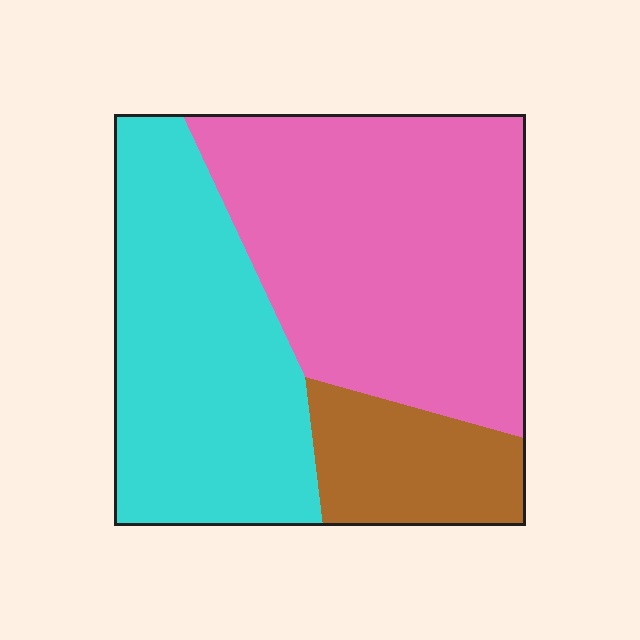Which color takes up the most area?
Pink, at roughly 50%.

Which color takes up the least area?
Brown, at roughly 15%.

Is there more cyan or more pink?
Pink.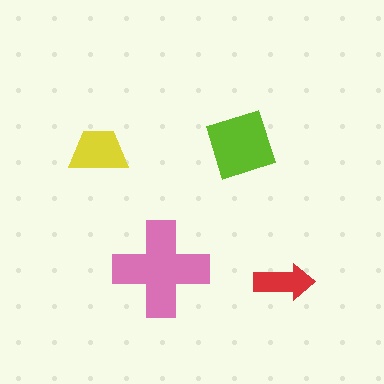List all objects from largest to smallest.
The pink cross, the lime diamond, the yellow trapezoid, the red arrow.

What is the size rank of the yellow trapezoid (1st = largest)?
3rd.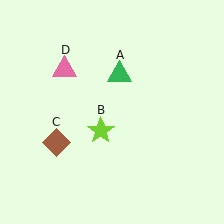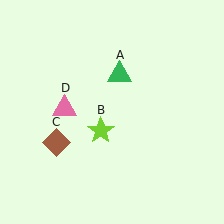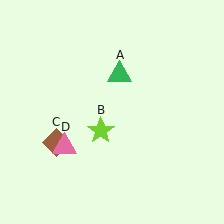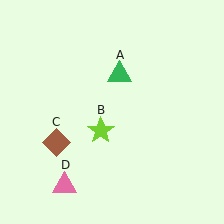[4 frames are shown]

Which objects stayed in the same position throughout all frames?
Green triangle (object A) and lime star (object B) and brown diamond (object C) remained stationary.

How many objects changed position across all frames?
1 object changed position: pink triangle (object D).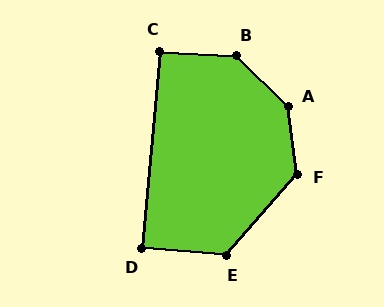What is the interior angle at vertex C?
Approximately 92 degrees (approximately right).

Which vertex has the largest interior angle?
A, at approximately 142 degrees.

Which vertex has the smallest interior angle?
D, at approximately 89 degrees.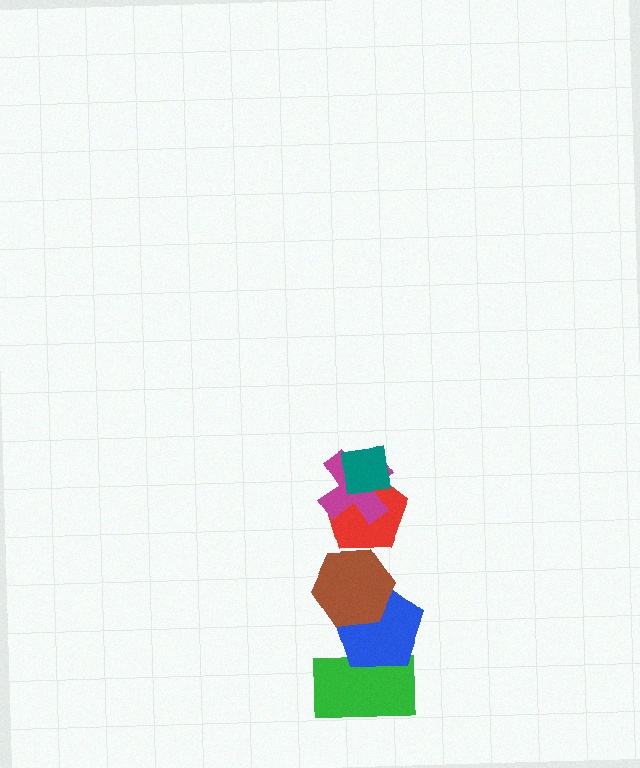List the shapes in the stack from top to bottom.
From top to bottom: the teal square, the magenta cross, the red pentagon, the brown hexagon, the blue pentagon, the green rectangle.